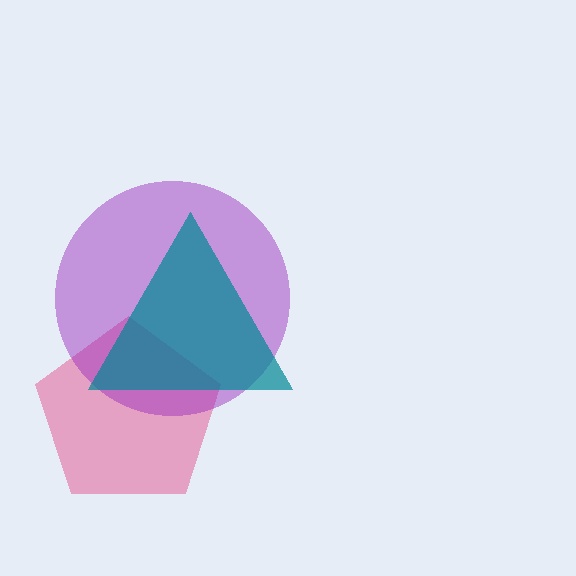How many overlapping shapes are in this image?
There are 3 overlapping shapes in the image.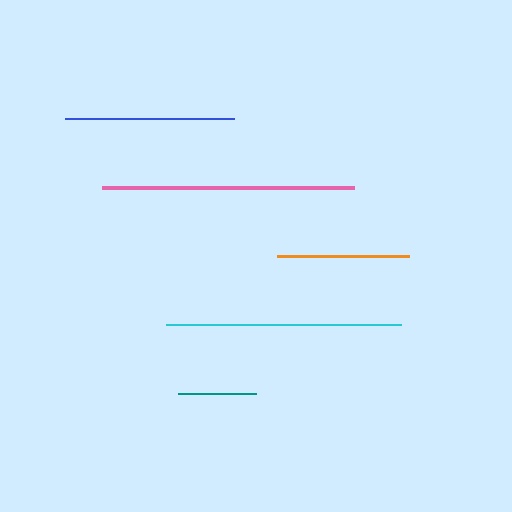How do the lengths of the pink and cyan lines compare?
The pink and cyan lines are approximately the same length.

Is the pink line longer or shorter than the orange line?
The pink line is longer than the orange line.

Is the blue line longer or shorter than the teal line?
The blue line is longer than the teal line.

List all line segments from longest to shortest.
From longest to shortest: pink, cyan, blue, orange, teal.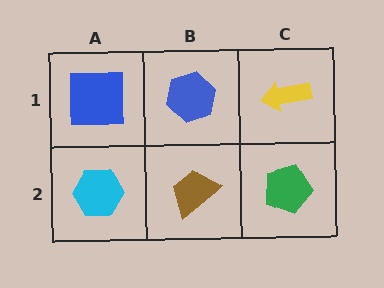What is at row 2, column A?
A cyan hexagon.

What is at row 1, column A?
A blue square.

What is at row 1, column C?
A yellow arrow.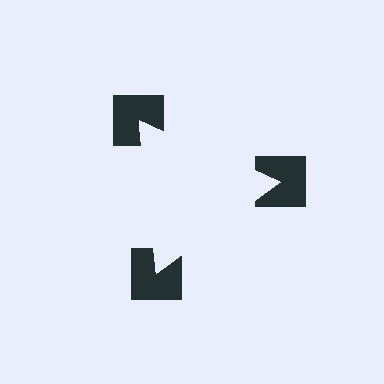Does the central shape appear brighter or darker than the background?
It typically appears slightly brighter than the background, even though no actual brightness change is drawn.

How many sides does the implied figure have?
3 sides.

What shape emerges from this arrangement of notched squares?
An illusory triangle — its edges are inferred from the aligned wedge cuts in the notched squares, not physically drawn.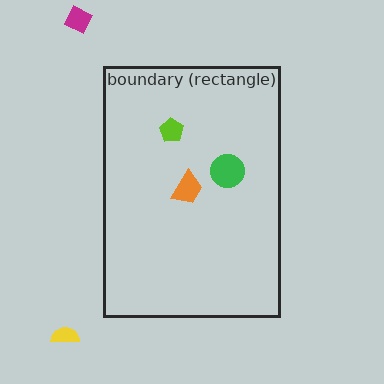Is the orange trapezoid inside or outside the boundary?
Inside.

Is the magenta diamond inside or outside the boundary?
Outside.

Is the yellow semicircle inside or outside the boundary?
Outside.